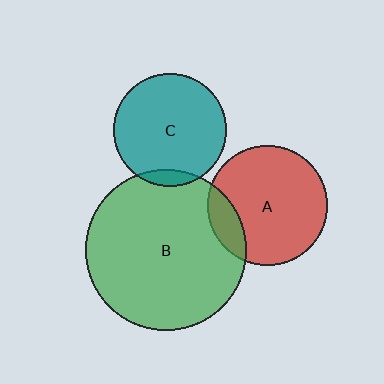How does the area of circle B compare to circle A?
Approximately 1.8 times.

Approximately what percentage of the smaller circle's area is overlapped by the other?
Approximately 5%.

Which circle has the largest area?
Circle B (green).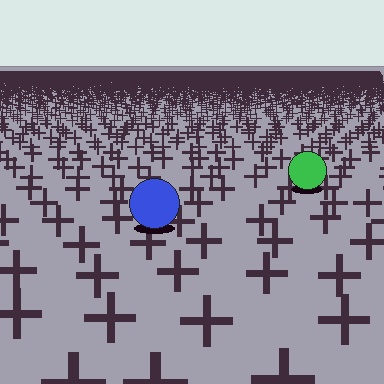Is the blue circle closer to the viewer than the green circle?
Yes. The blue circle is closer — you can tell from the texture gradient: the ground texture is coarser near it.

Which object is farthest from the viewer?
The green circle is farthest from the viewer. It appears smaller and the ground texture around it is denser.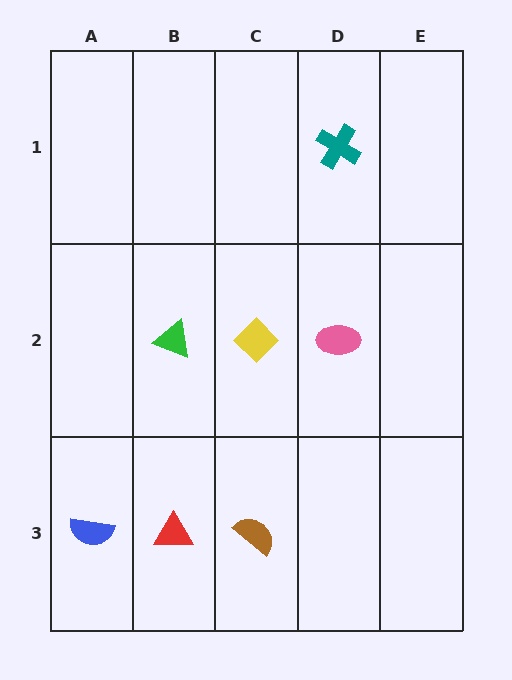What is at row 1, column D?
A teal cross.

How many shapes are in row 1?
1 shape.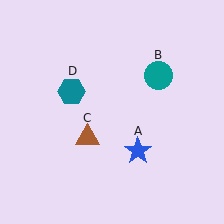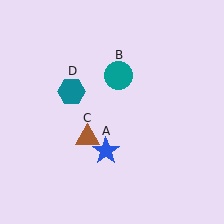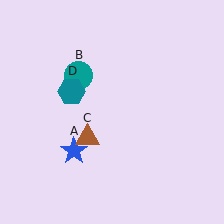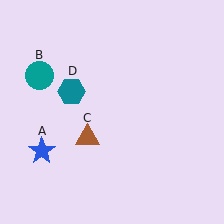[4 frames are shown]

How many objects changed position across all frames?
2 objects changed position: blue star (object A), teal circle (object B).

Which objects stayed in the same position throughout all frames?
Brown triangle (object C) and teal hexagon (object D) remained stationary.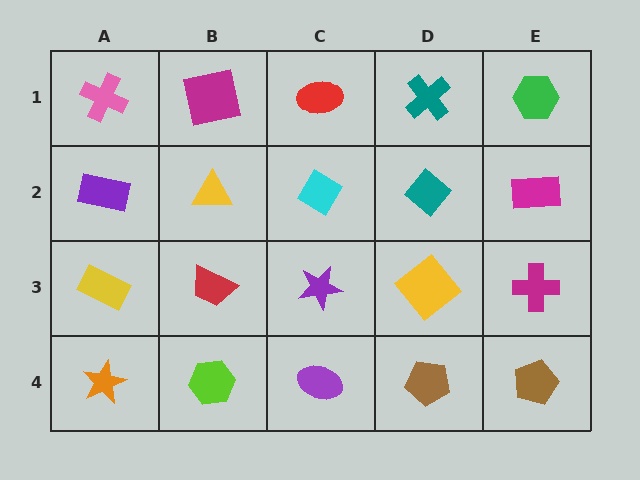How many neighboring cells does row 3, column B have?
4.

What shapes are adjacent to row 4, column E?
A magenta cross (row 3, column E), a brown pentagon (row 4, column D).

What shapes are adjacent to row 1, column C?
A cyan diamond (row 2, column C), a magenta square (row 1, column B), a teal cross (row 1, column D).